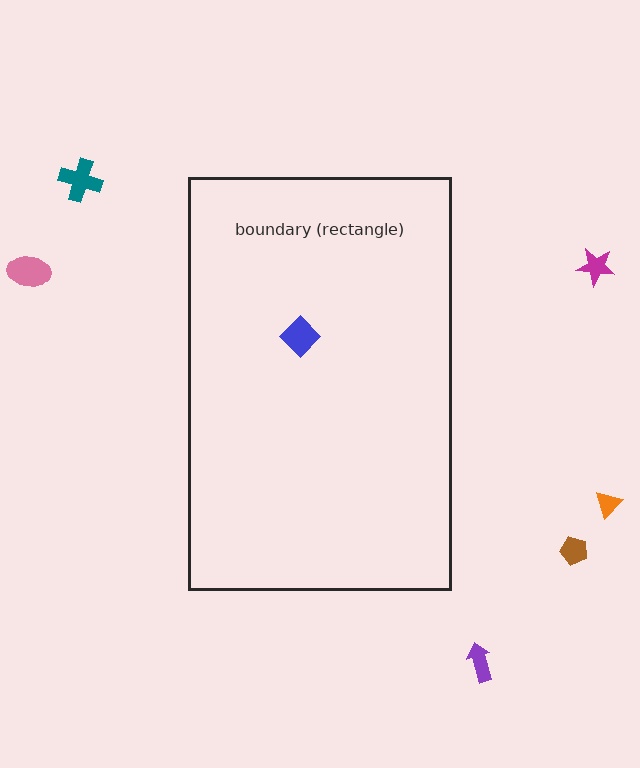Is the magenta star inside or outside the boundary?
Outside.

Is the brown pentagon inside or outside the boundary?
Outside.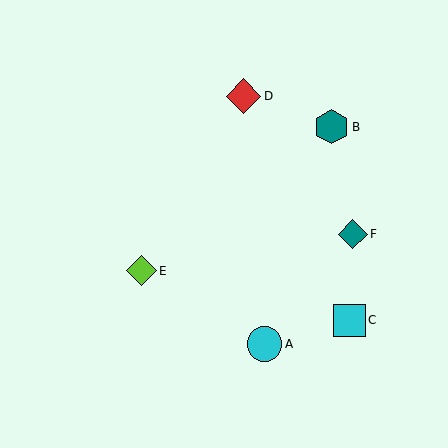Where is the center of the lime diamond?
The center of the lime diamond is at (142, 271).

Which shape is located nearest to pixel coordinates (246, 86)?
The red diamond (labeled D) at (244, 96) is nearest to that location.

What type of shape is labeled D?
Shape D is a red diamond.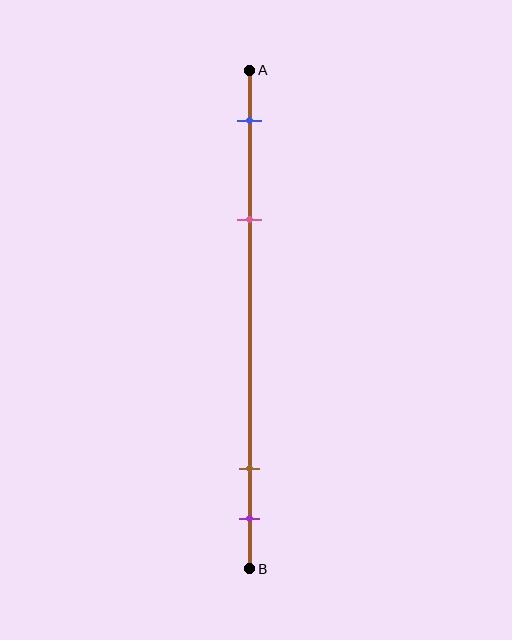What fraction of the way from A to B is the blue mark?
The blue mark is approximately 10% (0.1) of the way from A to B.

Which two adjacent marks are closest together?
The brown and purple marks are the closest adjacent pair.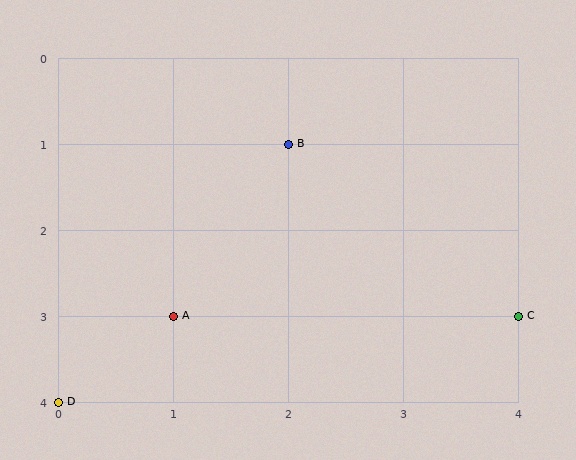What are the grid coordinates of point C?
Point C is at grid coordinates (4, 3).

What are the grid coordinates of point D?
Point D is at grid coordinates (0, 4).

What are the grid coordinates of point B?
Point B is at grid coordinates (2, 1).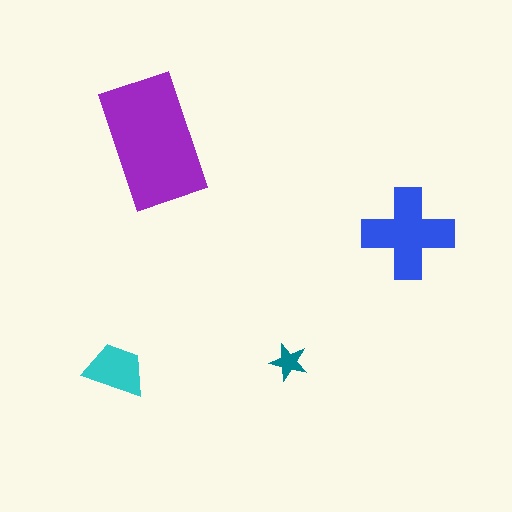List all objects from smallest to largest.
The teal star, the cyan trapezoid, the blue cross, the purple rectangle.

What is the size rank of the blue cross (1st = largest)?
2nd.